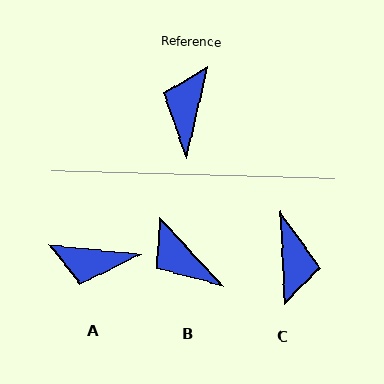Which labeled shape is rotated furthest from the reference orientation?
C, about 164 degrees away.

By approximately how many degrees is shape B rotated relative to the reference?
Approximately 56 degrees counter-clockwise.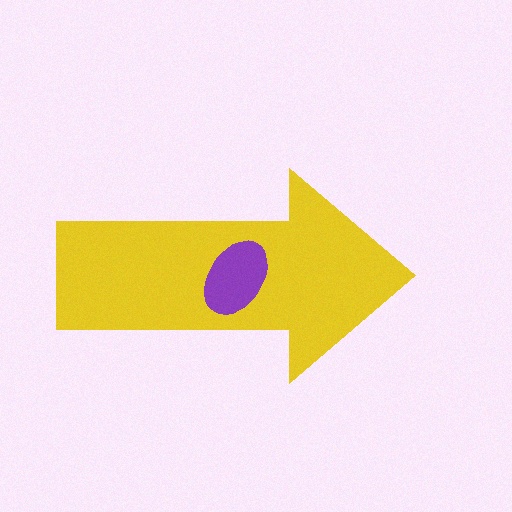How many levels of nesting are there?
2.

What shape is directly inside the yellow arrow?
The purple ellipse.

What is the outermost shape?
The yellow arrow.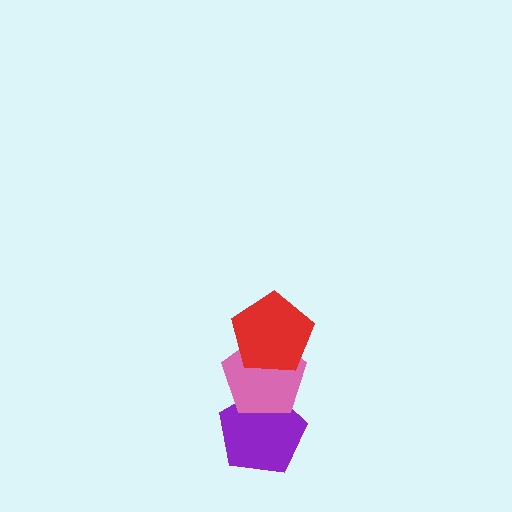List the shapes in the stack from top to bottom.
From top to bottom: the red pentagon, the pink pentagon, the purple pentagon.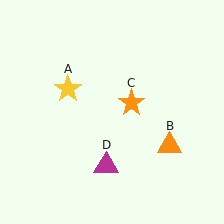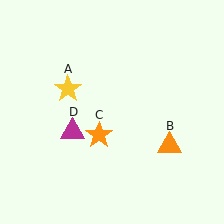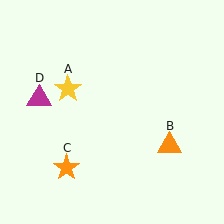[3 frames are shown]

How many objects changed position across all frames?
2 objects changed position: orange star (object C), magenta triangle (object D).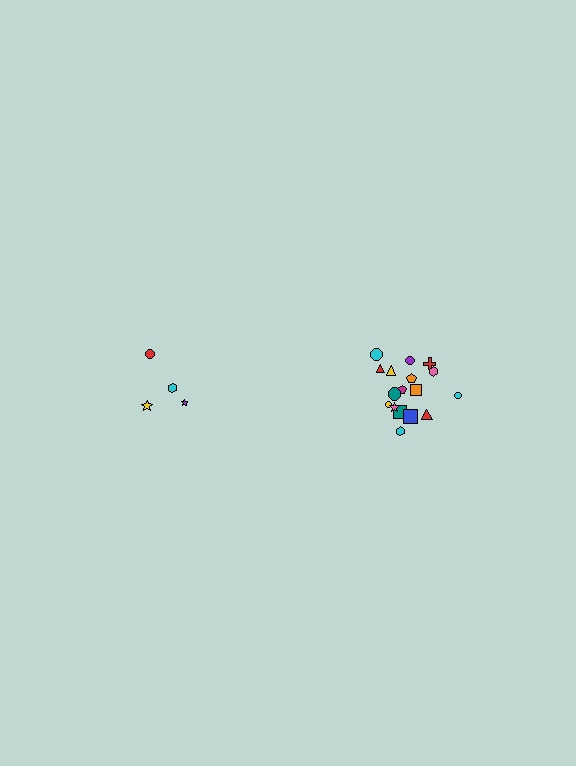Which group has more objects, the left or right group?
The right group.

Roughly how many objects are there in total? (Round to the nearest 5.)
Roughly 20 objects in total.